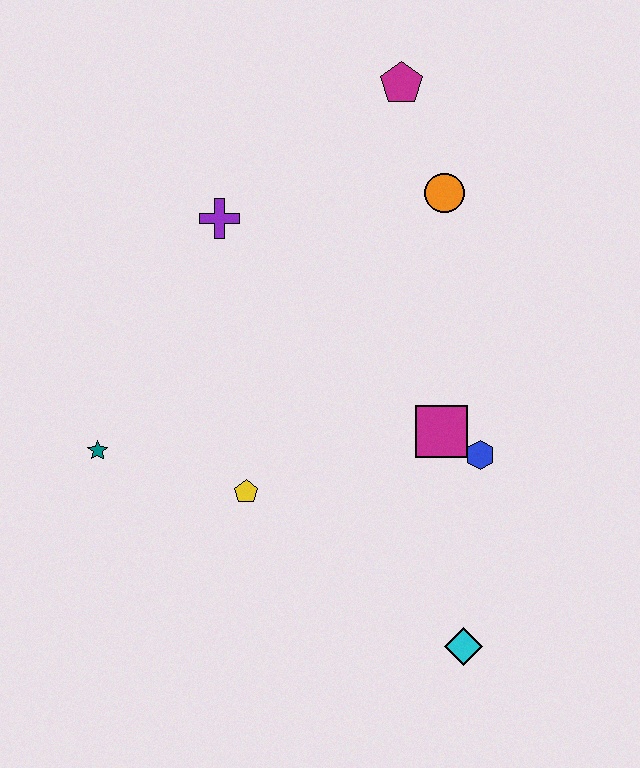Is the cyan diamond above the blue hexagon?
No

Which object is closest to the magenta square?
The blue hexagon is closest to the magenta square.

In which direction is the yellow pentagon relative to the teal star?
The yellow pentagon is to the right of the teal star.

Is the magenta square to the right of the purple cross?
Yes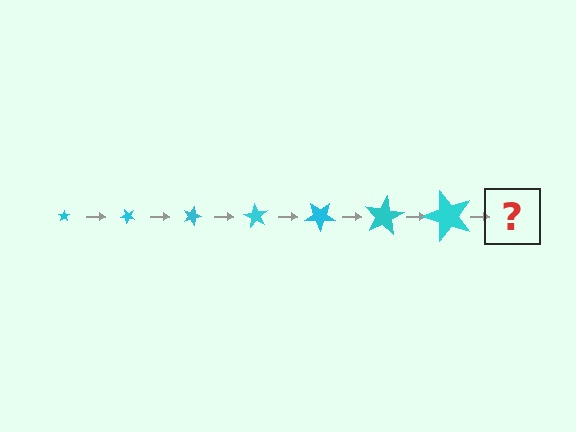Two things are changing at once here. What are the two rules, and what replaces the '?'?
The two rules are that the star grows larger each step and it rotates 45 degrees each step. The '?' should be a star, larger than the previous one and rotated 315 degrees from the start.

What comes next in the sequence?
The next element should be a star, larger than the previous one and rotated 315 degrees from the start.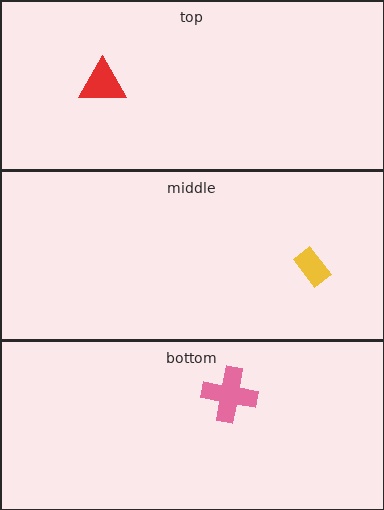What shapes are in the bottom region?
The pink cross.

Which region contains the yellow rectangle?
The middle region.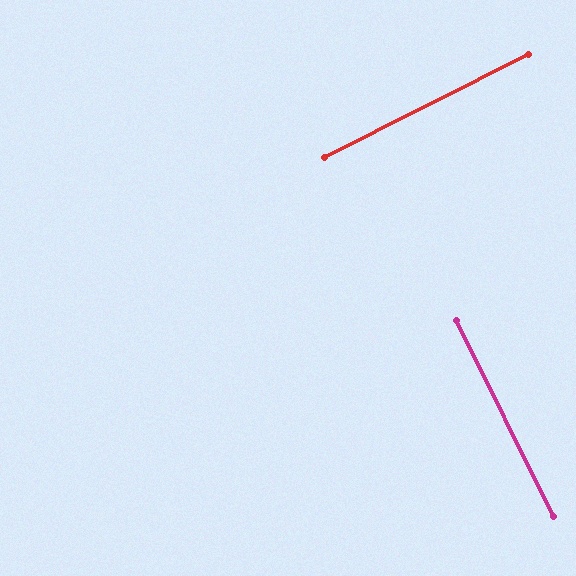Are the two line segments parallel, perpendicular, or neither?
Perpendicular — they meet at approximately 90°.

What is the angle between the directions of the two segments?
Approximately 90 degrees.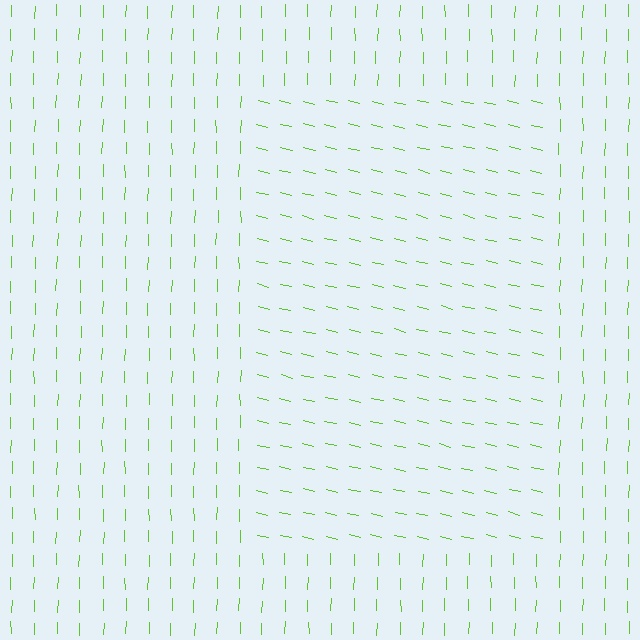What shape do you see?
I see a rectangle.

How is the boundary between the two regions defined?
The boundary is defined purely by a change in line orientation (approximately 78 degrees difference). All lines are the same color and thickness.